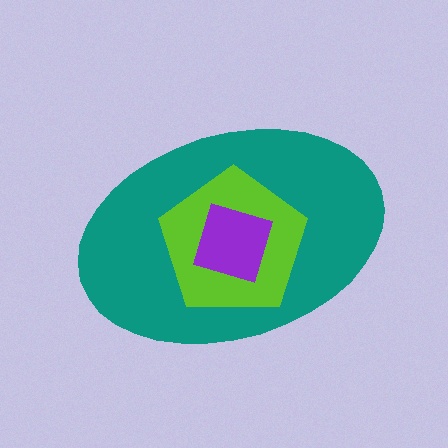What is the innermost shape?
The purple diamond.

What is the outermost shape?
The teal ellipse.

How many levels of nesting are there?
3.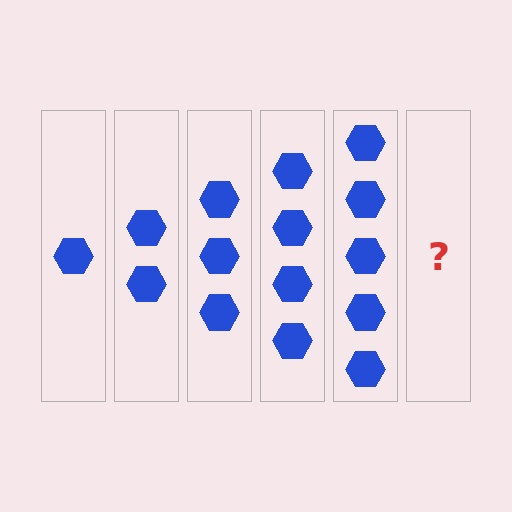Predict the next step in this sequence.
The next step is 6 hexagons.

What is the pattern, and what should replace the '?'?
The pattern is that each step adds one more hexagon. The '?' should be 6 hexagons.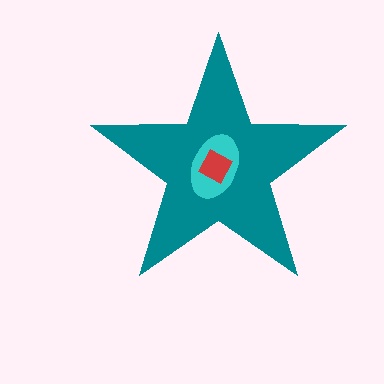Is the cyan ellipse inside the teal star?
Yes.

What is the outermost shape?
The teal star.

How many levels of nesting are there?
3.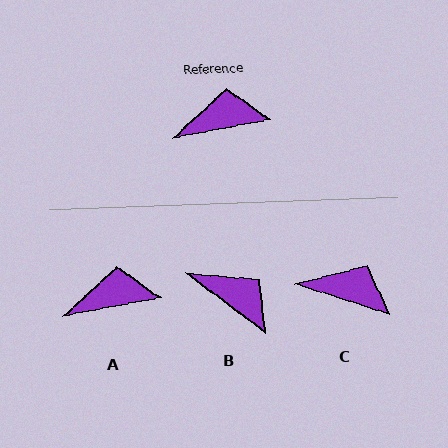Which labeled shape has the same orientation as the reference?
A.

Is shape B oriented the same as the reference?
No, it is off by about 47 degrees.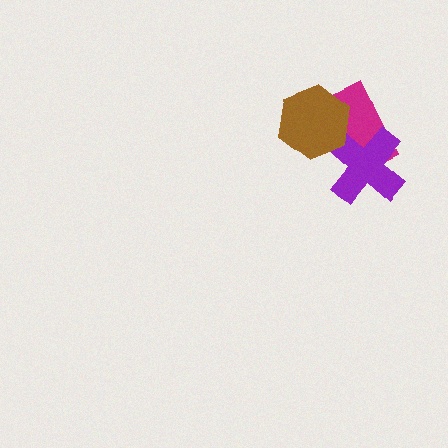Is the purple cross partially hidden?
Yes, it is partially covered by another shape.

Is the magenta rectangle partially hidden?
Yes, it is partially covered by another shape.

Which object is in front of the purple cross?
The brown hexagon is in front of the purple cross.